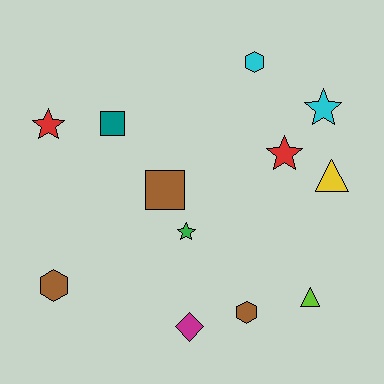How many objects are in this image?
There are 12 objects.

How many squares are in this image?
There are 2 squares.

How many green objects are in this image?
There is 1 green object.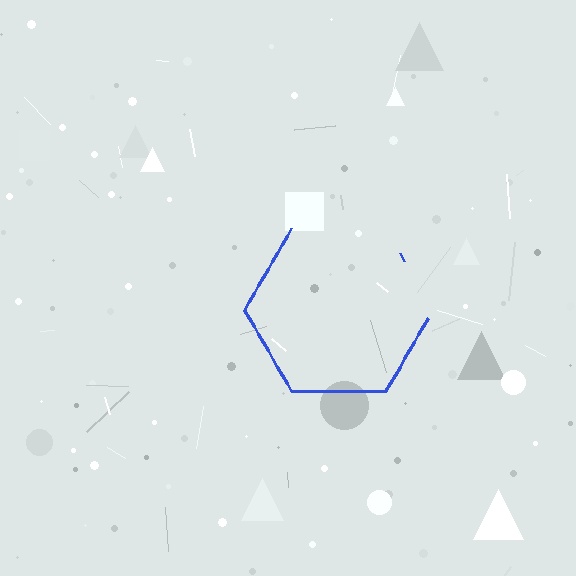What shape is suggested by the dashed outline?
The dashed outline suggests a hexagon.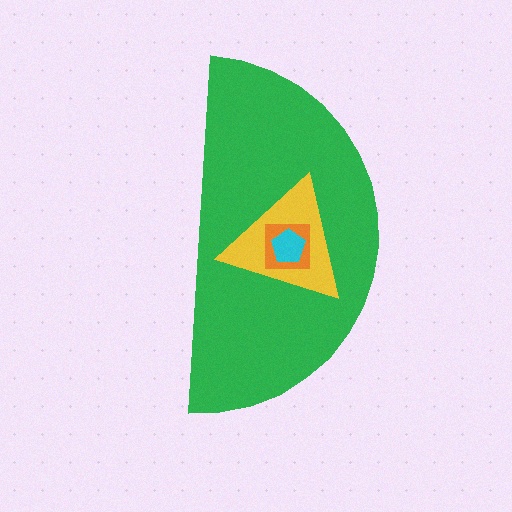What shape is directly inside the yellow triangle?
The orange square.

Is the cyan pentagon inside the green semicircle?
Yes.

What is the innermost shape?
The cyan pentagon.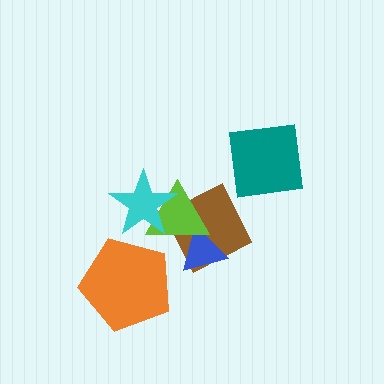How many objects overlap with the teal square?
0 objects overlap with the teal square.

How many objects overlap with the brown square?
2 objects overlap with the brown square.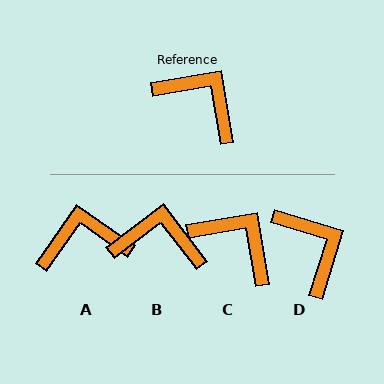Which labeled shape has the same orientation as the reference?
C.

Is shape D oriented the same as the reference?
No, it is off by about 27 degrees.